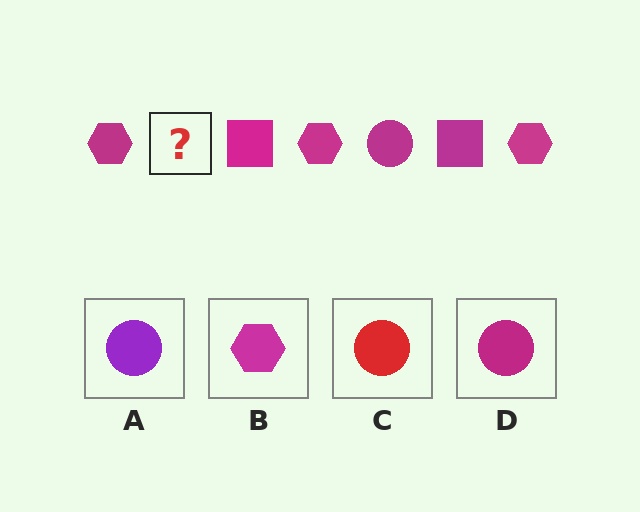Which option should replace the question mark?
Option D.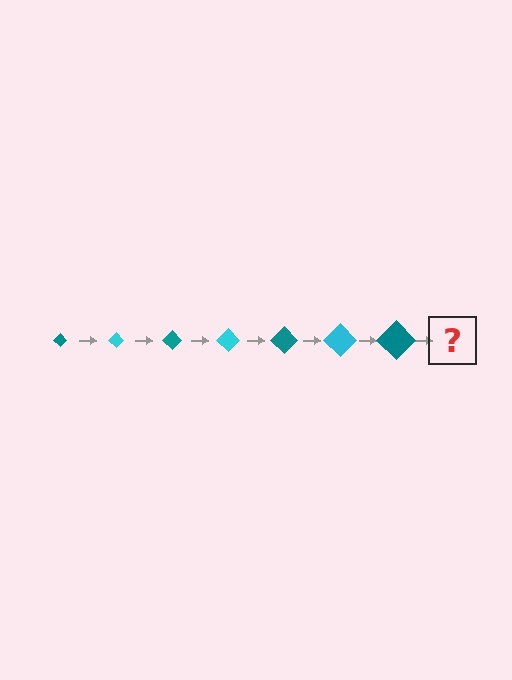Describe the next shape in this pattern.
It should be a cyan diamond, larger than the previous one.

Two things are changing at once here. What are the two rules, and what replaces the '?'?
The two rules are that the diamond grows larger each step and the color cycles through teal and cyan. The '?' should be a cyan diamond, larger than the previous one.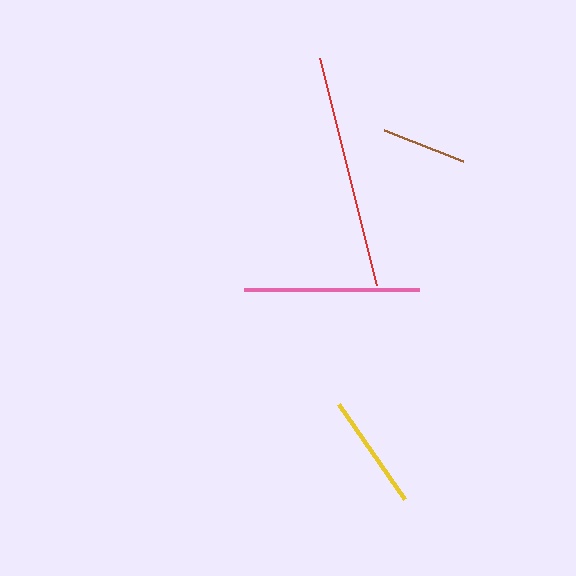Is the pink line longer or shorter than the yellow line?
The pink line is longer than the yellow line.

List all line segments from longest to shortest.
From longest to shortest: red, pink, yellow, brown.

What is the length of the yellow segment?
The yellow segment is approximately 116 pixels long.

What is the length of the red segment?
The red segment is approximately 234 pixels long.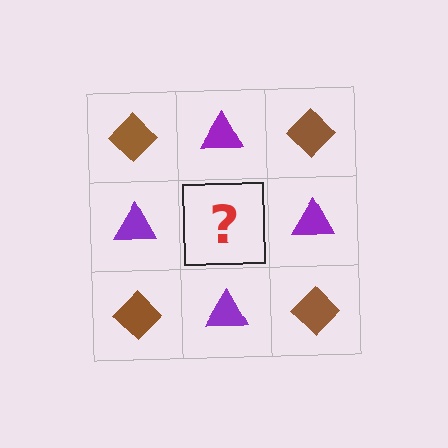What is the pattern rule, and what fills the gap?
The rule is that it alternates brown diamond and purple triangle in a checkerboard pattern. The gap should be filled with a brown diamond.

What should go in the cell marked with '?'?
The missing cell should contain a brown diamond.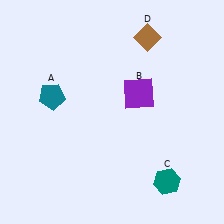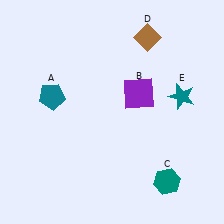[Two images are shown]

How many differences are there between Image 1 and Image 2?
There is 1 difference between the two images.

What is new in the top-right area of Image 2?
A teal star (E) was added in the top-right area of Image 2.